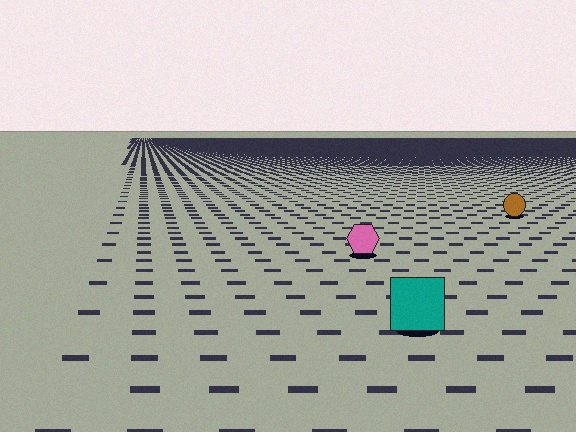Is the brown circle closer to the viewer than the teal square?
No. The teal square is closer — you can tell from the texture gradient: the ground texture is coarser near it.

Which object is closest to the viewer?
The teal square is closest. The texture marks near it are larger and more spread out.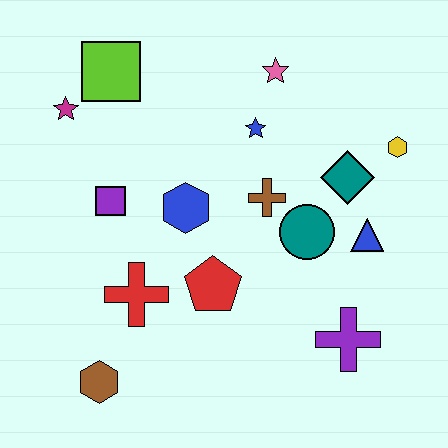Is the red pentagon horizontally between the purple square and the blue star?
Yes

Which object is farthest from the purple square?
The yellow hexagon is farthest from the purple square.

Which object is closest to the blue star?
The pink star is closest to the blue star.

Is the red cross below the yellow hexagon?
Yes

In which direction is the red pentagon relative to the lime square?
The red pentagon is below the lime square.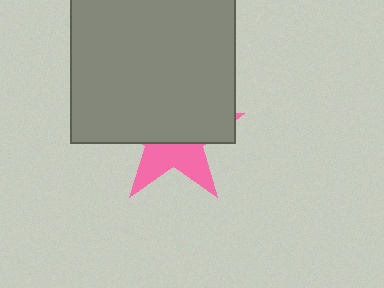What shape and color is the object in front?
The object in front is a gray rectangle.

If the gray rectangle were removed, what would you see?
You would see the complete pink star.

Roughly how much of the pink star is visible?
A small part of it is visible (roughly 39%).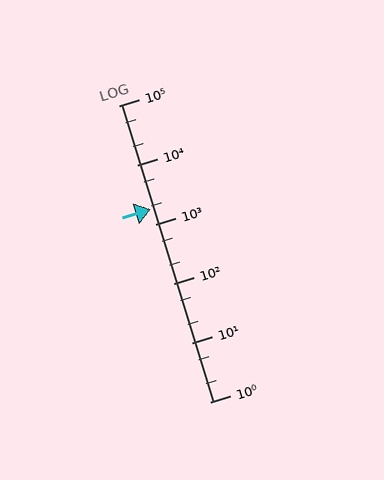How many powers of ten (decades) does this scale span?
The scale spans 5 decades, from 1 to 100000.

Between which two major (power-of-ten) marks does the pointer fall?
The pointer is between 1000 and 10000.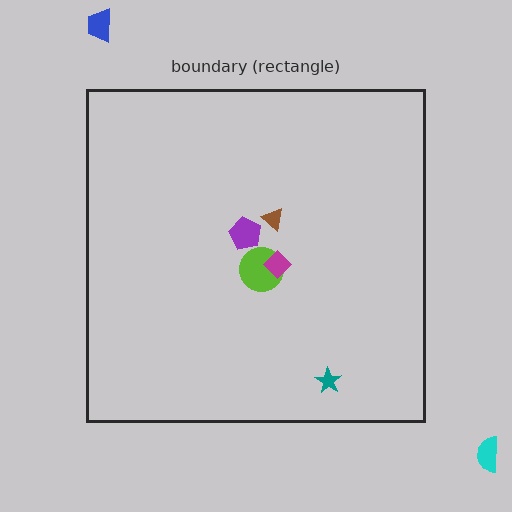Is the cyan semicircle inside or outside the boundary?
Outside.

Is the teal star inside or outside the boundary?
Inside.